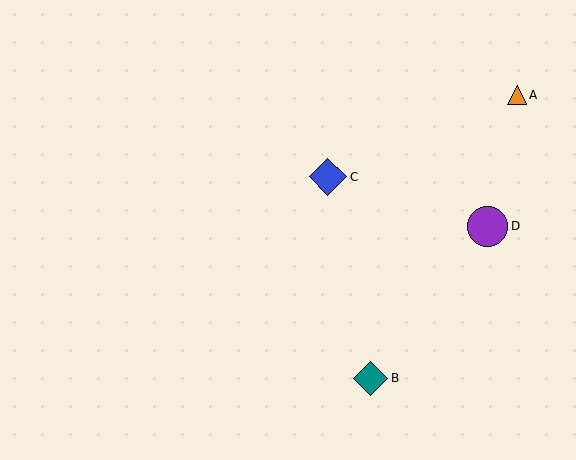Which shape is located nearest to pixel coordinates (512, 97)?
The orange triangle (labeled A) at (517, 95) is nearest to that location.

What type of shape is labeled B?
Shape B is a teal diamond.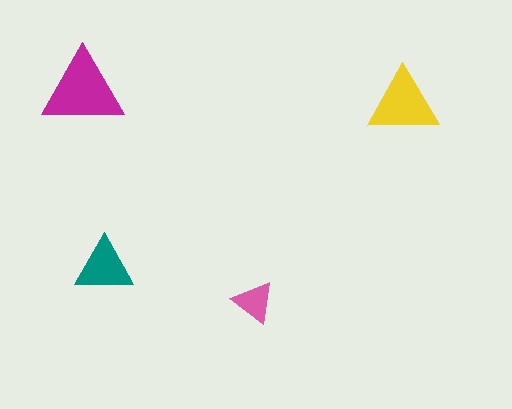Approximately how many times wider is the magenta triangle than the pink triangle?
About 2 times wider.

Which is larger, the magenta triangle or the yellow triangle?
The magenta one.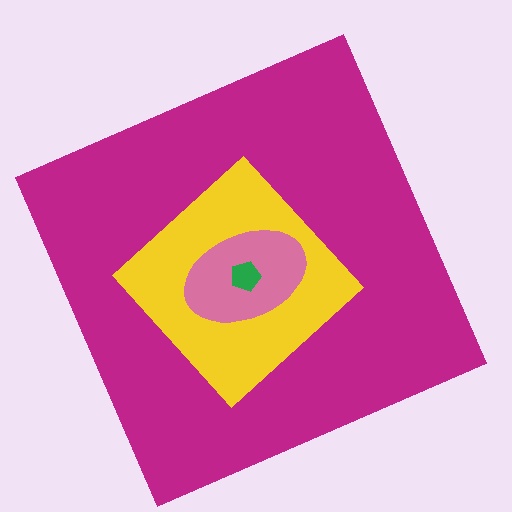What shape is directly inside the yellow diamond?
The pink ellipse.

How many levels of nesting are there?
4.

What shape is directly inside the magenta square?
The yellow diamond.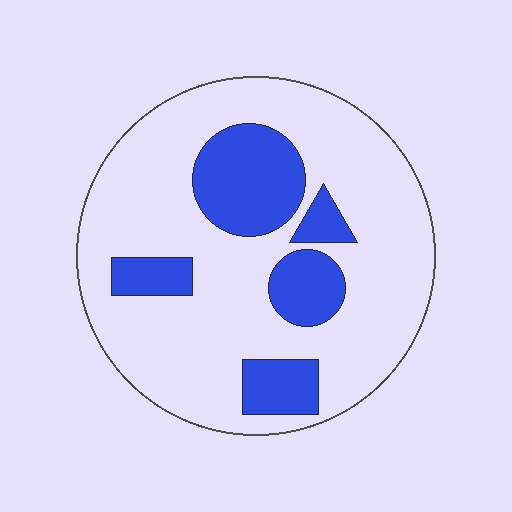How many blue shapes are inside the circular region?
5.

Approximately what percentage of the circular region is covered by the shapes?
Approximately 25%.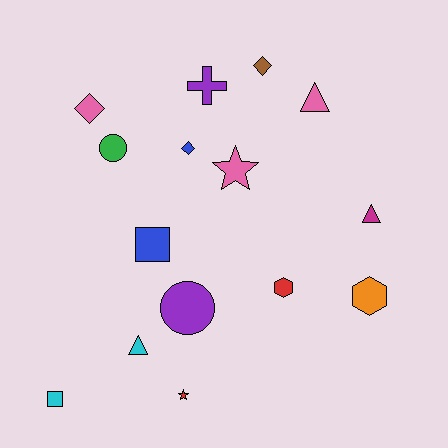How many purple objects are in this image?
There are 2 purple objects.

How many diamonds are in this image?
There are 3 diamonds.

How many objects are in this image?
There are 15 objects.